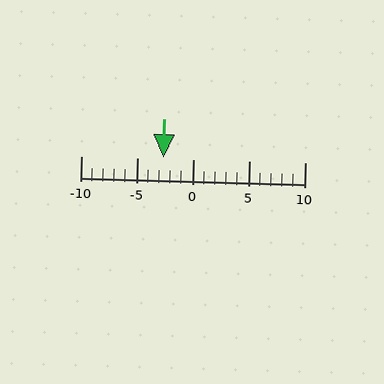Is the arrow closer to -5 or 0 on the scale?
The arrow is closer to -5.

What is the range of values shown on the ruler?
The ruler shows values from -10 to 10.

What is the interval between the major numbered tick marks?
The major tick marks are spaced 5 units apart.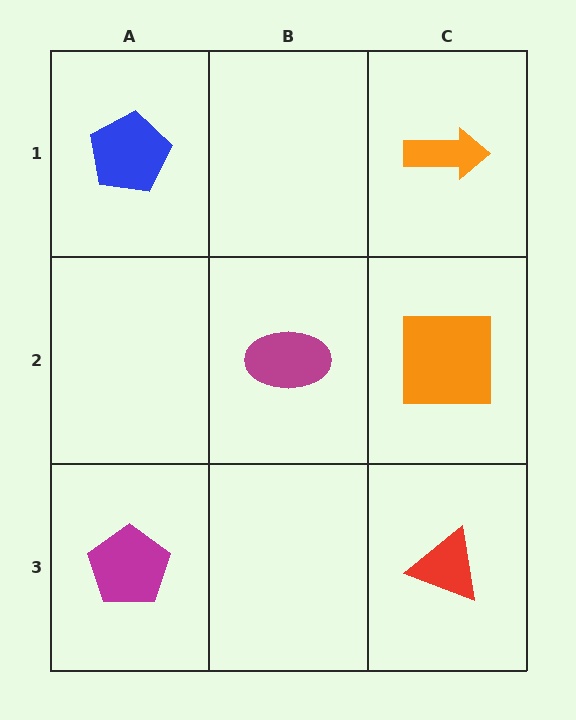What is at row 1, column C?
An orange arrow.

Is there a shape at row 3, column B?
No, that cell is empty.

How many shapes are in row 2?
2 shapes.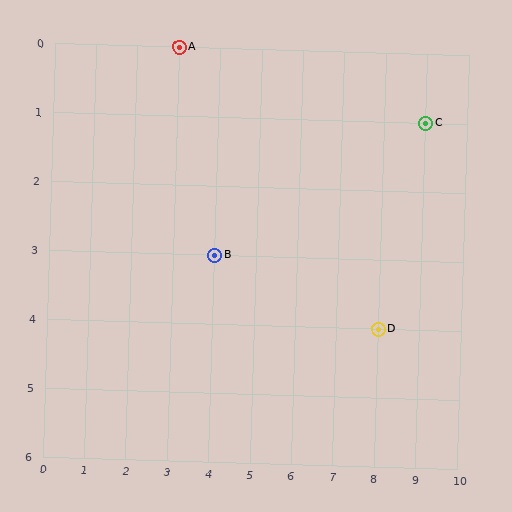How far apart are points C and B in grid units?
Points C and B are 5 columns and 2 rows apart (about 5.4 grid units diagonally).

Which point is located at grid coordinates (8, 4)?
Point D is at (8, 4).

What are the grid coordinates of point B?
Point B is at grid coordinates (4, 3).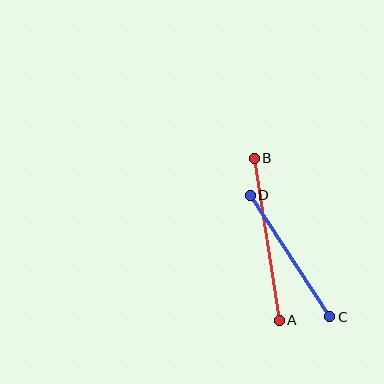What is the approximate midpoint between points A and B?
The midpoint is at approximately (267, 239) pixels.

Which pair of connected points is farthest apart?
Points A and B are farthest apart.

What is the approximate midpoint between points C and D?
The midpoint is at approximately (290, 256) pixels.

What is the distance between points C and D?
The distance is approximately 145 pixels.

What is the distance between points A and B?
The distance is approximately 164 pixels.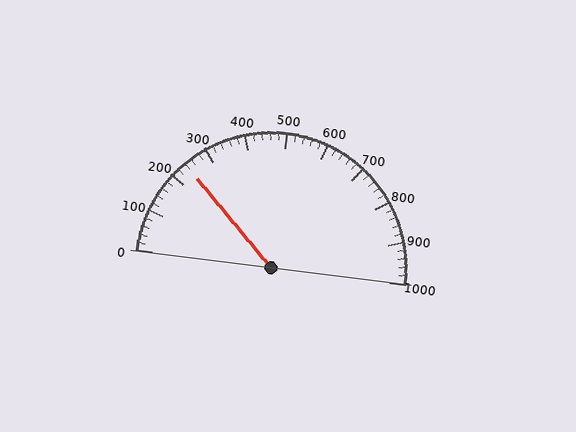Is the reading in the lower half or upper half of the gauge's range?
The reading is in the lower half of the range (0 to 1000).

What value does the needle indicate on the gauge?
The needle indicates approximately 240.